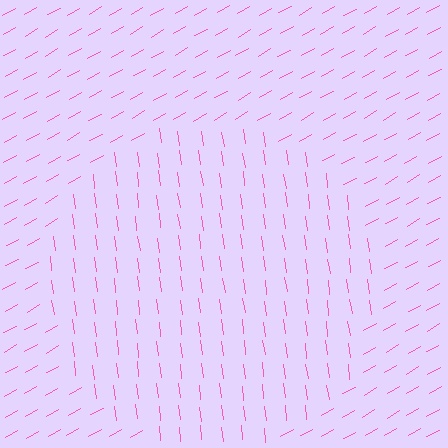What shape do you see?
I see a circle.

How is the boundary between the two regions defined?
The boundary is defined purely by a change in line orientation (approximately 68 degrees difference). All lines are the same color and thickness.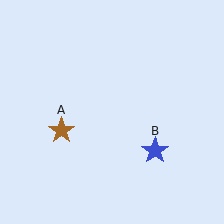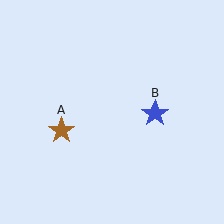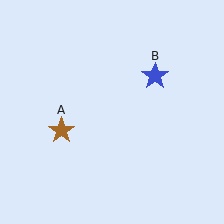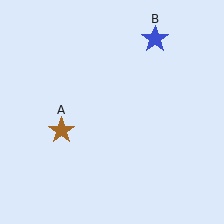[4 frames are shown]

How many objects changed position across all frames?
1 object changed position: blue star (object B).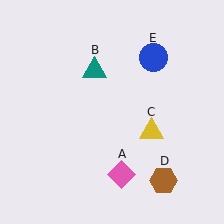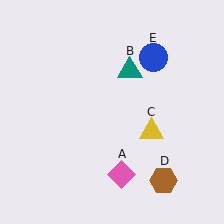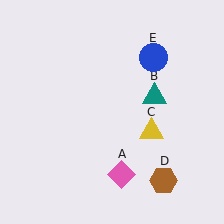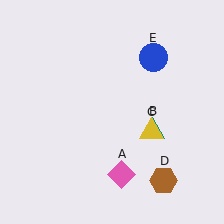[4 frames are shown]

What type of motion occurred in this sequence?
The teal triangle (object B) rotated clockwise around the center of the scene.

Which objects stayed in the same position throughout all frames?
Pink diamond (object A) and yellow triangle (object C) and brown hexagon (object D) and blue circle (object E) remained stationary.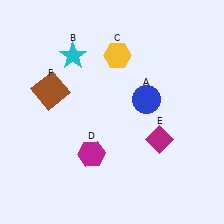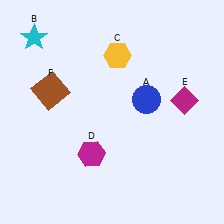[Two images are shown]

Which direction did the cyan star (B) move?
The cyan star (B) moved left.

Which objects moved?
The objects that moved are: the cyan star (B), the magenta diamond (E).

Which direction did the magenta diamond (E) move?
The magenta diamond (E) moved up.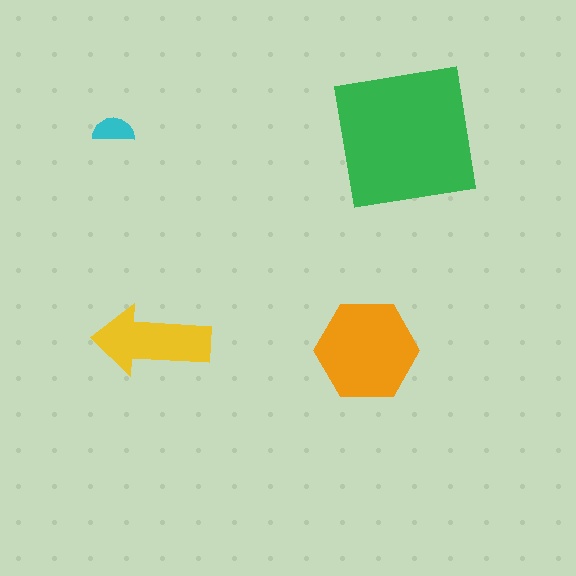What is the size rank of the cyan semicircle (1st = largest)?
4th.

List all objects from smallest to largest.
The cyan semicircle, the yellow arrow, the orange hexagon, the green square.